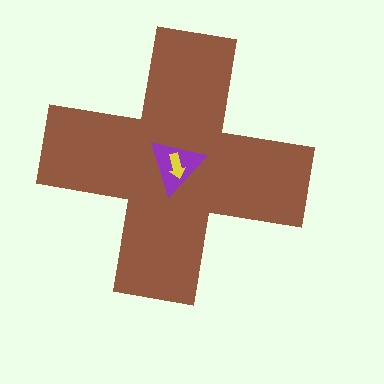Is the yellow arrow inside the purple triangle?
Yes.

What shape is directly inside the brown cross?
The purple triangle.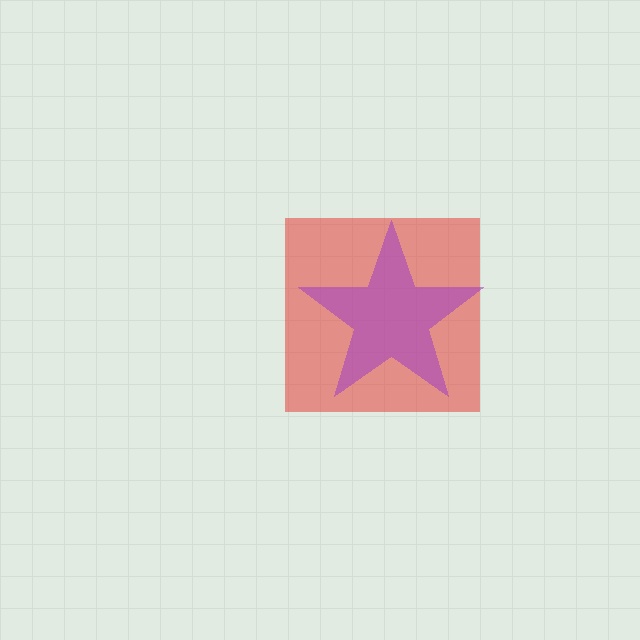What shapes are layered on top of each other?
The layered shapes are: a red square, a purple star.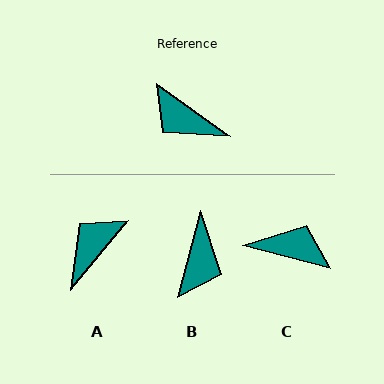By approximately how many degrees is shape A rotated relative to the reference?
Approximately 94 degrees clockwise.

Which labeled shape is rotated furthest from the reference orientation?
C, about 159 degrees away.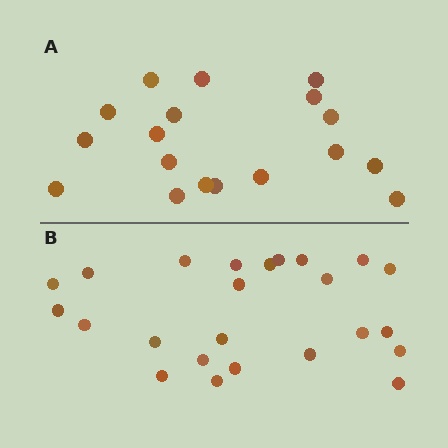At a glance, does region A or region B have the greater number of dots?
Region B (the bottom region) has more dots.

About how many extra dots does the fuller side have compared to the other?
Region B has about 6 more dots than region A.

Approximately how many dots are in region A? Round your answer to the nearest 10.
About 20 dots. (The exact count is 18, which rounds to 20.)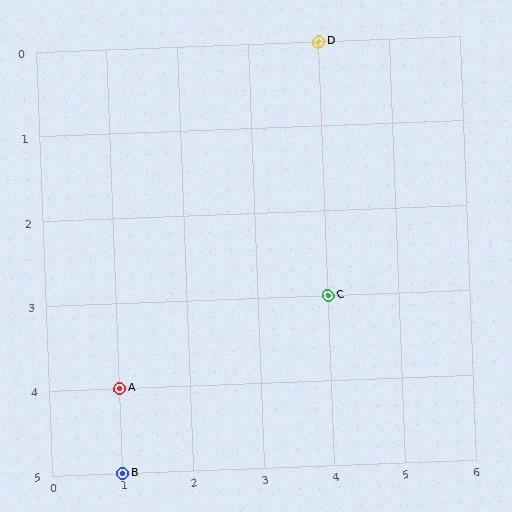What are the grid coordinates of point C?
Point C is at grid coordinates (4, 3).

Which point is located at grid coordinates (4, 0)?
Point D is at (4, 0).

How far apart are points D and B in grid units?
Points D and B are 3 columns and 5 rows apart (about 5.8 grid units diagonally).